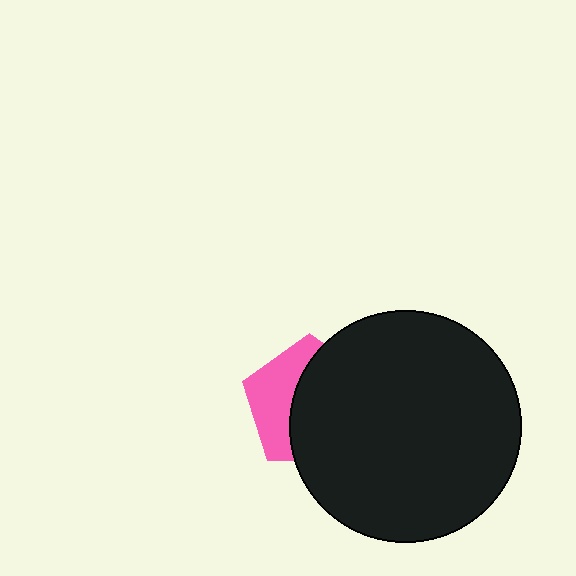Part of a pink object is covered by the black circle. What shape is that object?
It is a pentagon.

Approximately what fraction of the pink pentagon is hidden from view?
Roughly 61% of the pink pentagon is hidden behind the black circle.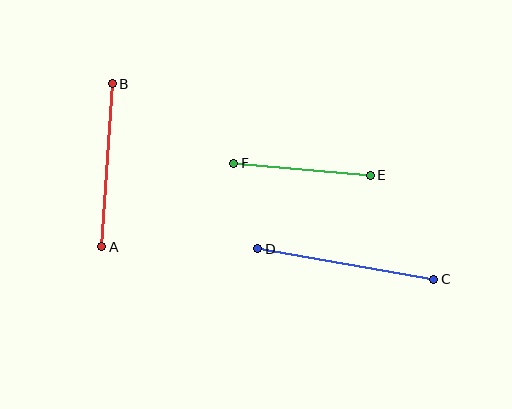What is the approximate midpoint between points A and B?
The midpoint is at approximately (107, 165) pixels.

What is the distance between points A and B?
The distance is approximately 163 pixels.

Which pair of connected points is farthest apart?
Points C and D are farthest apart.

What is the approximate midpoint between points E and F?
The midpoint is at approximately (302, 169) pixels.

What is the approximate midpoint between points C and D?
The midpoint is at approximately (346, 264) pixels.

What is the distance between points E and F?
The distance is approximately 137 pixels.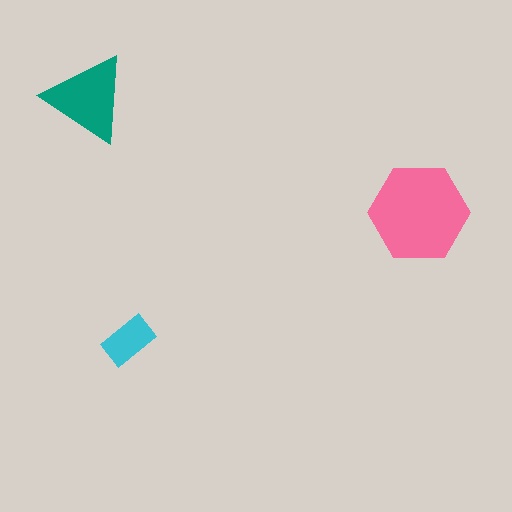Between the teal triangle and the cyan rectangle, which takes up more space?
The teal triangle.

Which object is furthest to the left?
The teal triangle is leftmost.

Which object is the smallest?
The cyan rectangle.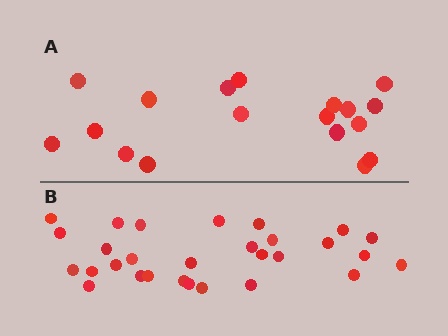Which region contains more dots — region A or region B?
Region B (the bottom region) has more dots.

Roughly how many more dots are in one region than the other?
Region B has roughly 12 or so more dots than region A.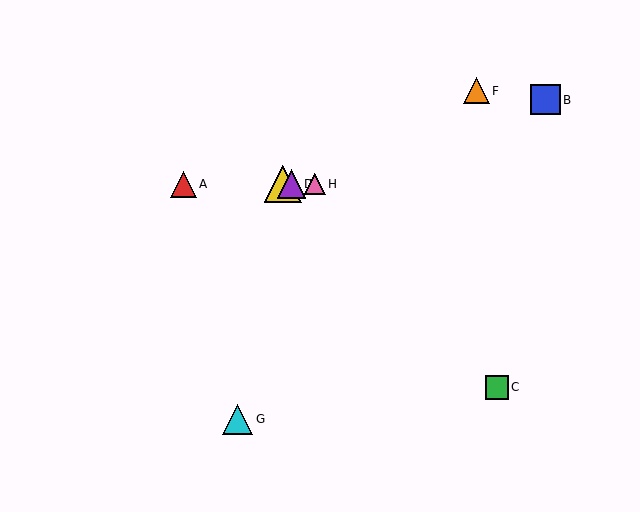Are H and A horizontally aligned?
Yes, both are at y≈184.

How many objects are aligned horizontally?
4 objects (A, D, E, H) are aligned horizontally.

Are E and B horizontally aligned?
No, E is at y≈184 and B is at y≈100.